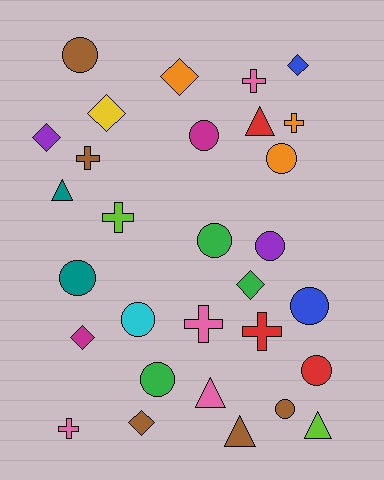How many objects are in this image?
There are 30 objects.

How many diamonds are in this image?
There are 7 diamonds.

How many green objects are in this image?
There are 3 green objects.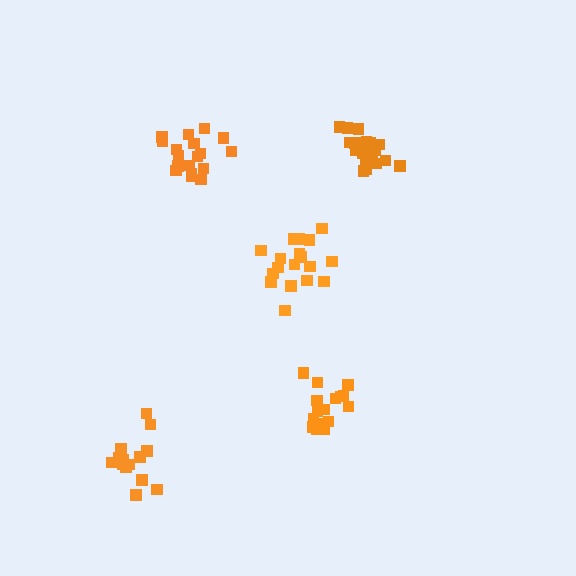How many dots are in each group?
Group 1: 17 dots, Group 2: 18 dots, Group 3: 15 dots, Group 4: 19 dots, Group 5: 18 dots (87 total).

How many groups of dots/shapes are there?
There are 5 groups.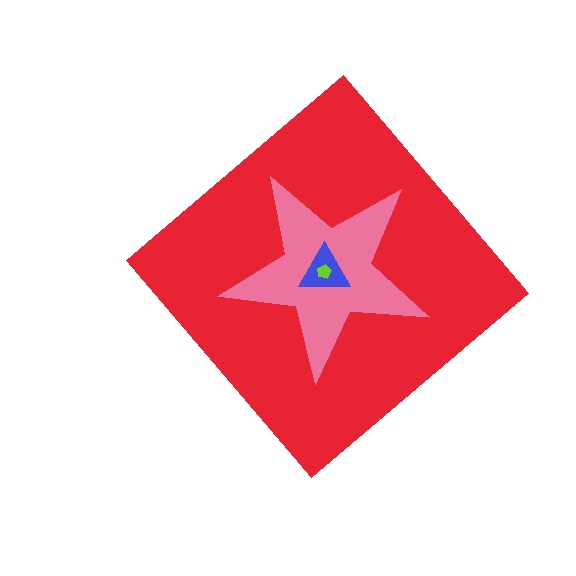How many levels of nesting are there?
4.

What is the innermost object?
The lime pentagon.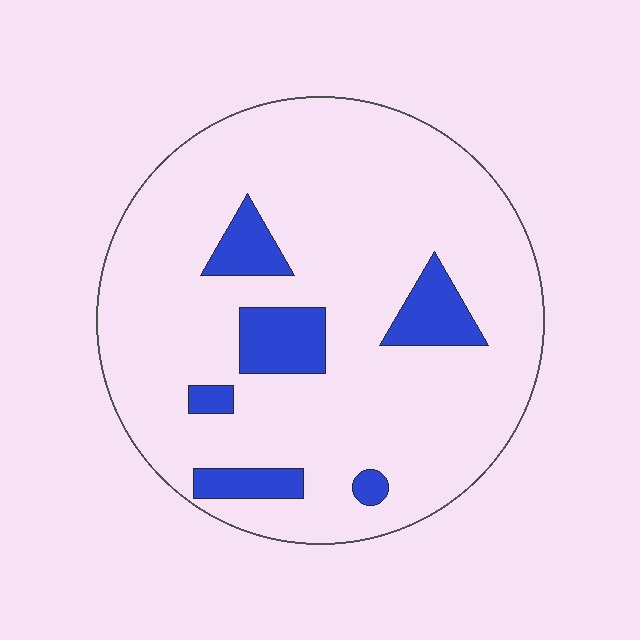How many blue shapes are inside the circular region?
6.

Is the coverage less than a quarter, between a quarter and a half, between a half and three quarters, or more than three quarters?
Less than a quarter.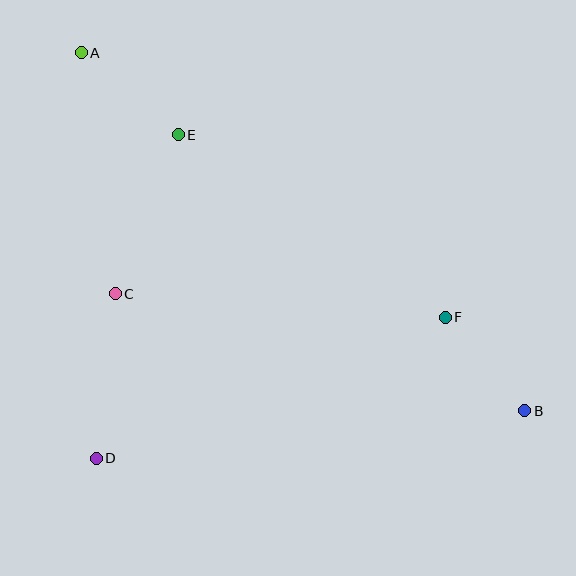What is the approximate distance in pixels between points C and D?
The distance between C and D is approximately 166 pixels.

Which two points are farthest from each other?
Points A and B are farthest from each other.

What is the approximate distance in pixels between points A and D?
The distance between A and D is approximately 406 pixels.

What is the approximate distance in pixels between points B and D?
The distance between B and D is approximately 431 pixels.